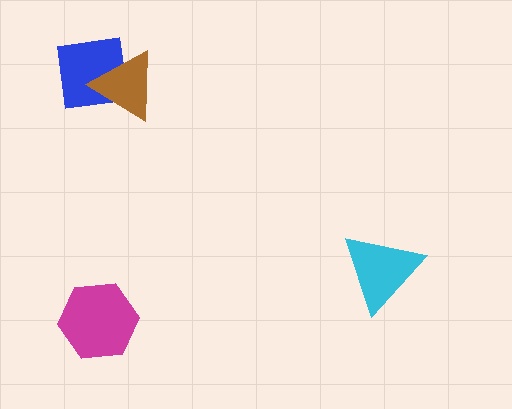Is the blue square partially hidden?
Yes, it is partially covered by another shape.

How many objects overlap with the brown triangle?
1 object overlaps with the brown triangle.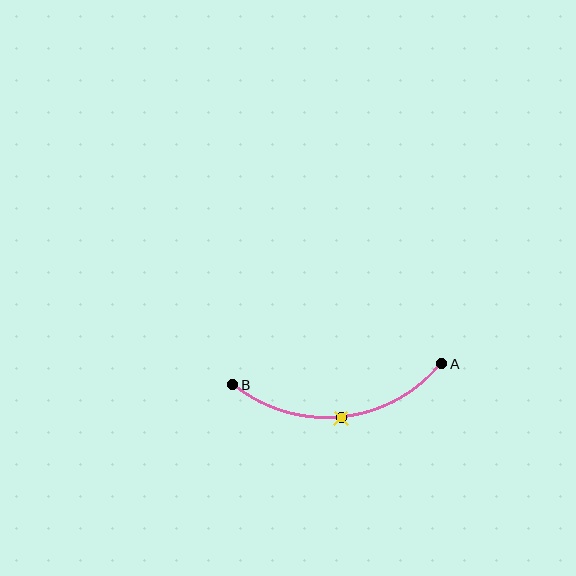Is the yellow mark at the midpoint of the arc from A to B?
Yes. The yellow mark lies on the arc at equal arc-length from both A and B — it is the arc midpoint.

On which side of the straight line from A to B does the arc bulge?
The arc bulges below the straight line connecting A and B.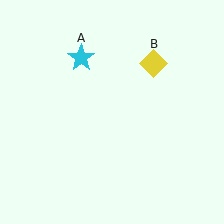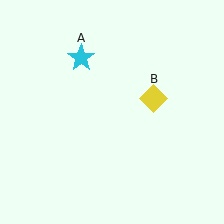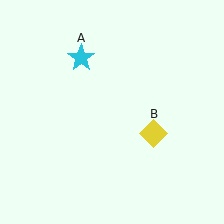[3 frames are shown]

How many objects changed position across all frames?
1 object changed position: yellow diamond (object B).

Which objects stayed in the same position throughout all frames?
Cyan star (object A) remained stationary.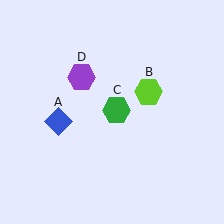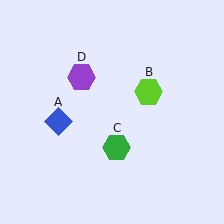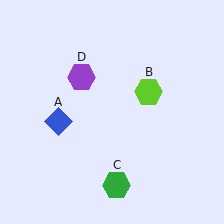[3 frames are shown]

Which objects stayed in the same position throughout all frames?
Blue diamond (object A) and lime hexagon (object B) and purple hexagon (object D) remained stationary.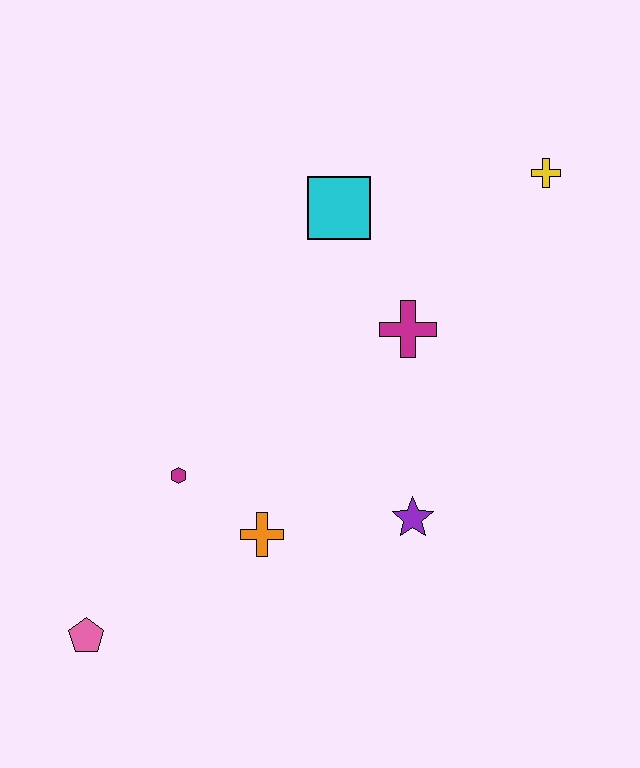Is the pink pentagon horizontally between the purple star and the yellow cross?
No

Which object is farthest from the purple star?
The yellow cross is farthest from the purple star.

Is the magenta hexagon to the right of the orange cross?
No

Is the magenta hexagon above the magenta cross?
No